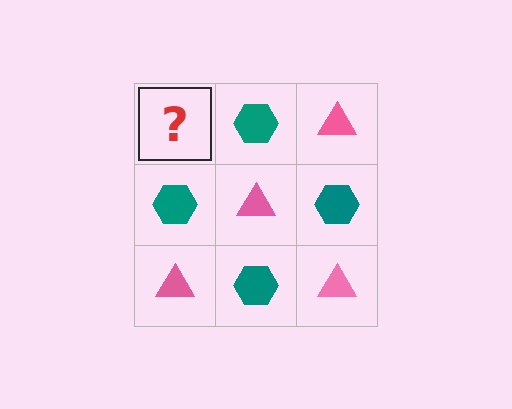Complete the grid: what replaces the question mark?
The question mark should be replaced with a pink triangle.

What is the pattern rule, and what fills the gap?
The rule is that it alternates pink triangle and teal hexagon in a checkerboard pattern. The gap should be filled with a pink triangle.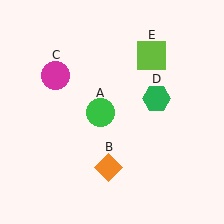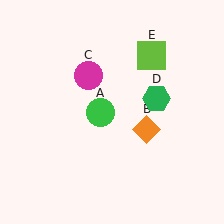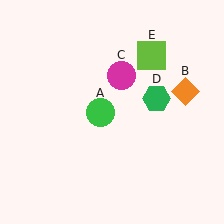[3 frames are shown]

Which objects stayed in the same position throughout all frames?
Green circle (object A) and green hexagon (object D) and lime square (object E) remained stationary.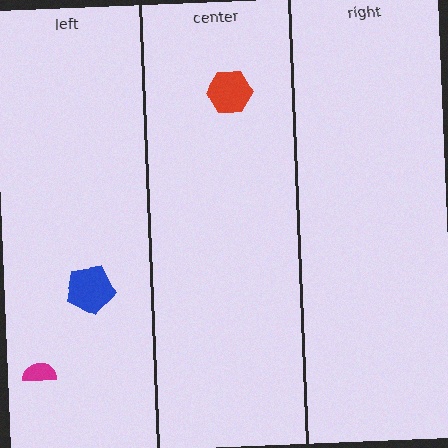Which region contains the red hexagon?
The center region.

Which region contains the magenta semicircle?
The left region.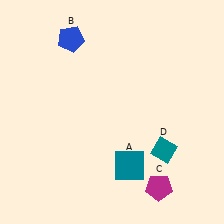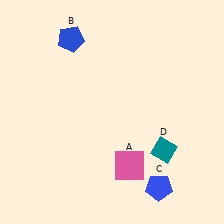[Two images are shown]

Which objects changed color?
A changed from teal to pink. C changed from magenta to blue.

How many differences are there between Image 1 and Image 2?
There are 2 differences between the two images.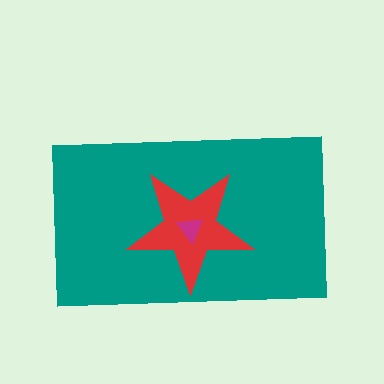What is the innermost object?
The magenta triangle.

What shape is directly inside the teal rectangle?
The red star.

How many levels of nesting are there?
3.